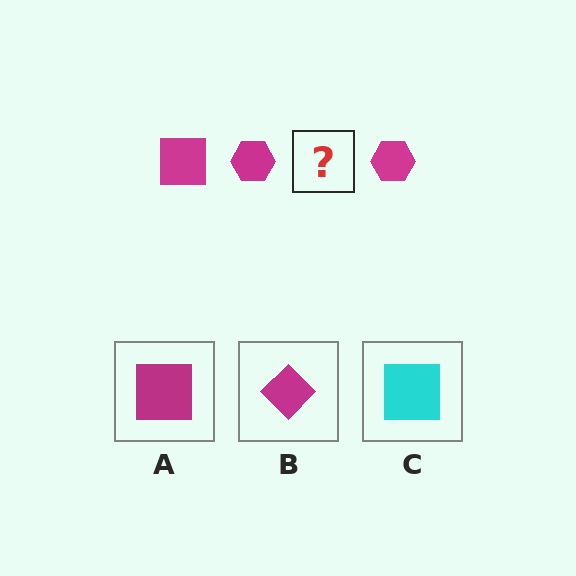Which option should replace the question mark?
Option A.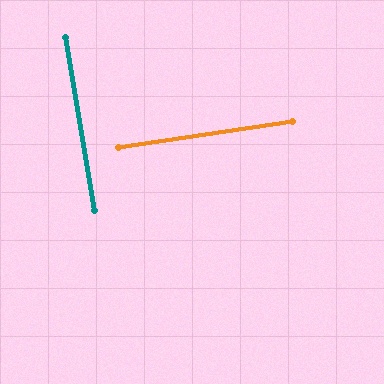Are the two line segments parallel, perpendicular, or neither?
Perpendicular — they meet at approximately 89°.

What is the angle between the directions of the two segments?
Approximately 89 degrees.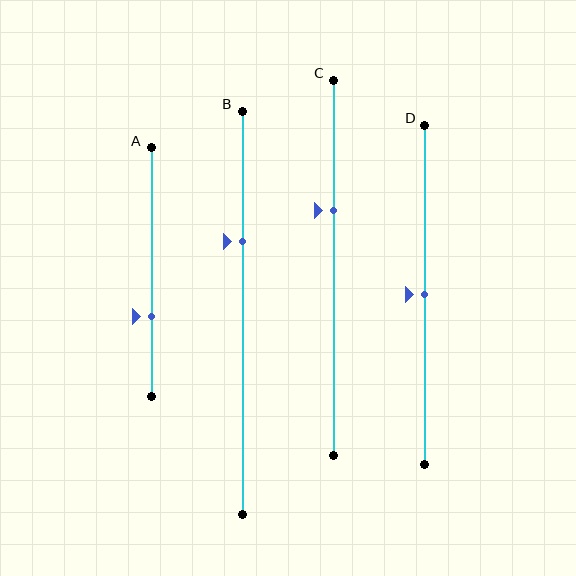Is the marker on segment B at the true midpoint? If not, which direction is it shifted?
No, the marker on segment B is shifted upward by about 18% of the segment length.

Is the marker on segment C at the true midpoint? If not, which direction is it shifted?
No, the marker on segment C is shifted upward by about 15% of the segment length.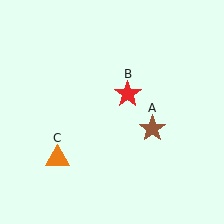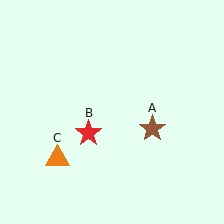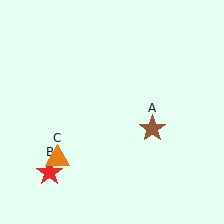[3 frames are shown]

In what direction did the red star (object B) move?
The red star (object B) moved down and to the left.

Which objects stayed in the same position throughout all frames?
Brown star (object A) and orange triangle (object C) remained stationary.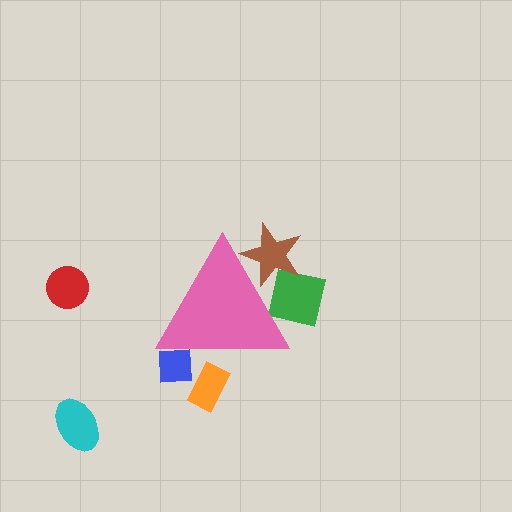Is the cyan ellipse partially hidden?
No, the cyan ellipse is fully visible.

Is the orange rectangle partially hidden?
Yes, the orange rectangle is partially hidden behind the pink triangle.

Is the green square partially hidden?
Yes, the green square is partially hidden behind the pink triangle.